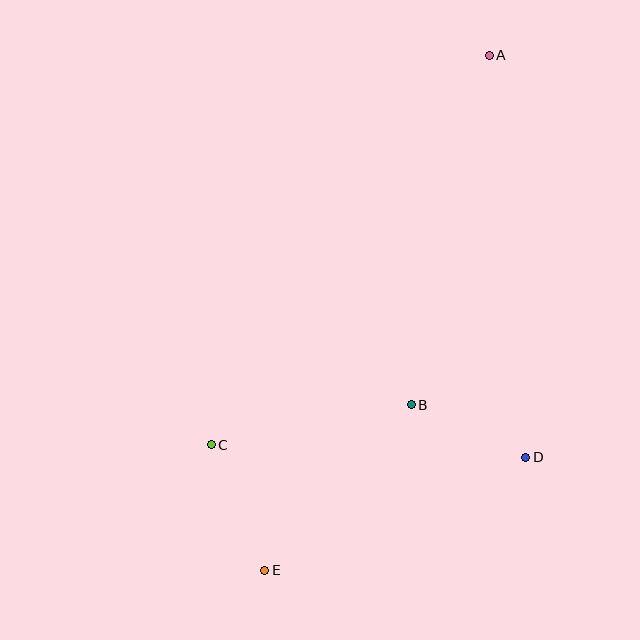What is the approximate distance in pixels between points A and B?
The distance between A and B is approximately 358 pixels.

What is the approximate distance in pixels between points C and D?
The distance between C and D is approximately 315 pixels.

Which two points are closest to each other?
Points B and D are closest to each other.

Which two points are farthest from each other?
Points A and E are farthest from each other.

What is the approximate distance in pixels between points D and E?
The distance between D and E is approximately 284 pixels.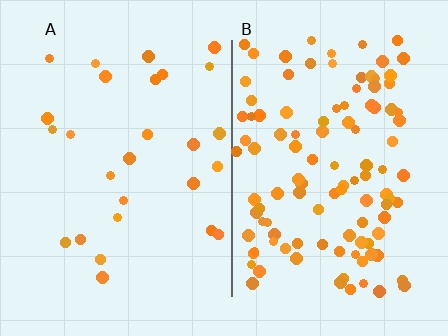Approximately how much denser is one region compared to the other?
Approximately 4.2× — region B over region A.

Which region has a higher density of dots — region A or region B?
B (the right).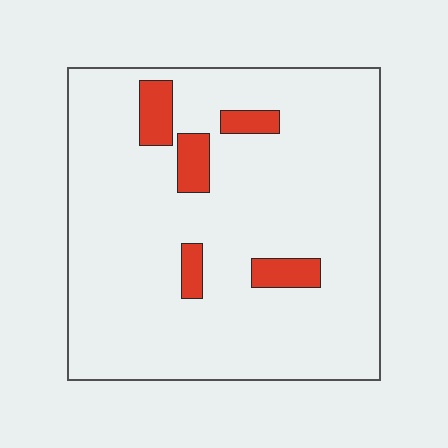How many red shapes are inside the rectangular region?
5.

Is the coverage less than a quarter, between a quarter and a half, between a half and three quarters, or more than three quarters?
Less than a quarter.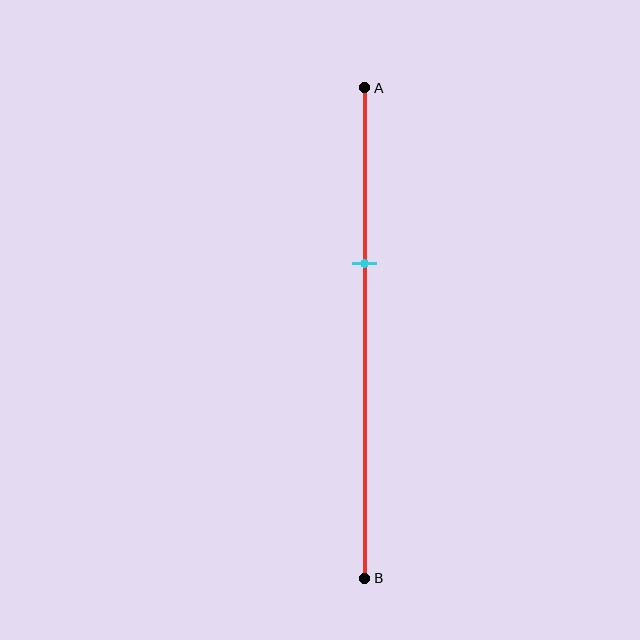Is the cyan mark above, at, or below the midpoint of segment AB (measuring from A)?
The cyan mark is above the midpoint of segment AB.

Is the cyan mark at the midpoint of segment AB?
No, the mark is at about 35% from A, not at the 50% midpoint.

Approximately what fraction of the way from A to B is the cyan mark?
The cyan mark is approximately 35% of the way from A to B.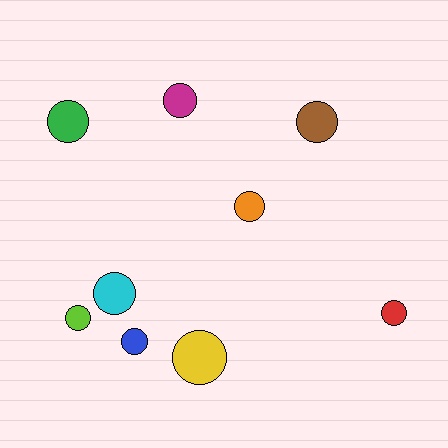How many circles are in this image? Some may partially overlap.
There are 9 circles.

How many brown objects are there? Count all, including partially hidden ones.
There is 1 brown object.